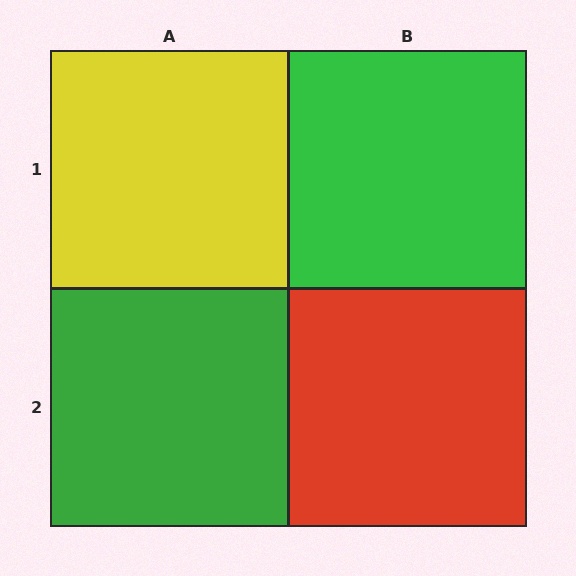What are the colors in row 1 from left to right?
Yellow, green.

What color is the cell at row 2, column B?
Red.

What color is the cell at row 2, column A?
Green.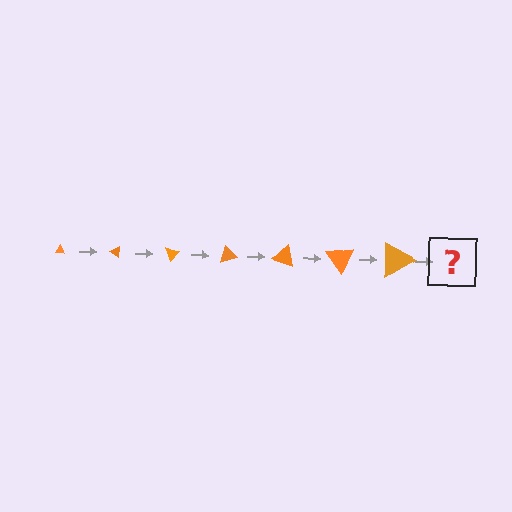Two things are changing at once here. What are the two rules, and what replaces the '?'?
The two rules are that the triangle grows larger each step and it rotates 35 degrees each step. The '?' should be a triangle, larger than the previous one and rotated 245 degrees from the start.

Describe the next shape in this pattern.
It should be a triangle, larger than the previous one and rotated 245 degrees from the start.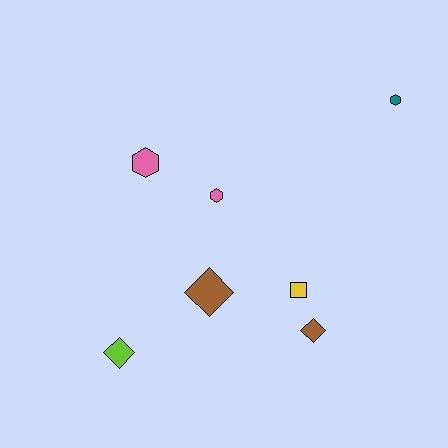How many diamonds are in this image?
There are 3 diamonds.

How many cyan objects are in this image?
There are no cyan objects.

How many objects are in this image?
There are 7 objects.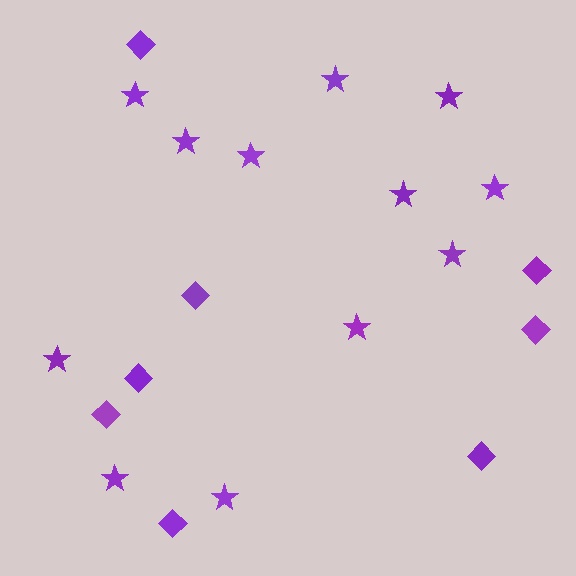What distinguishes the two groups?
There are 2 groups: one group of stars (12) and one group of diamonds (8).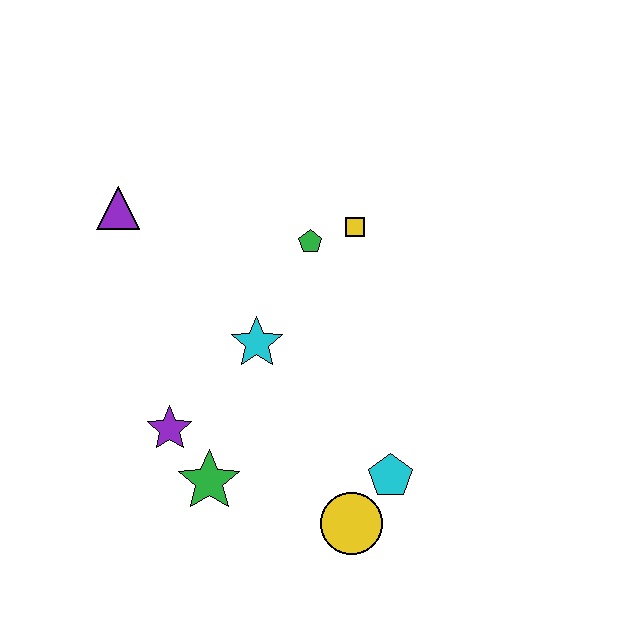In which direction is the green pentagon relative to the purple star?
The green pentagon is above the purple star.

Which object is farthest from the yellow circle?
The purple triangle is farthest from the yellow circle.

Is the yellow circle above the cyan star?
No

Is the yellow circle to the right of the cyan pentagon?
No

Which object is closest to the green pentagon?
The yellow square is closest to the green pentagon.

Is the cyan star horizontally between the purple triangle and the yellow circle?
Yes